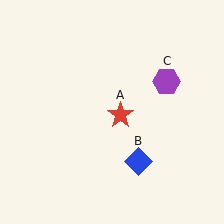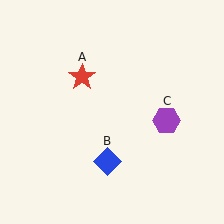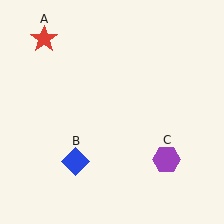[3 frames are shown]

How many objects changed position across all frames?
3 objects changed position: red star (object A), blue diamond (object B), purple hexagon (object C).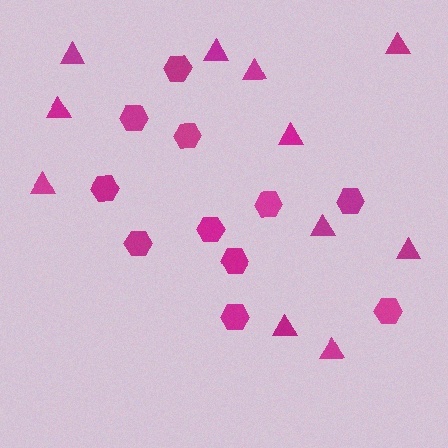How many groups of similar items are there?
There are 2 groups: one group of hexagons (11) and one group of triangles (11).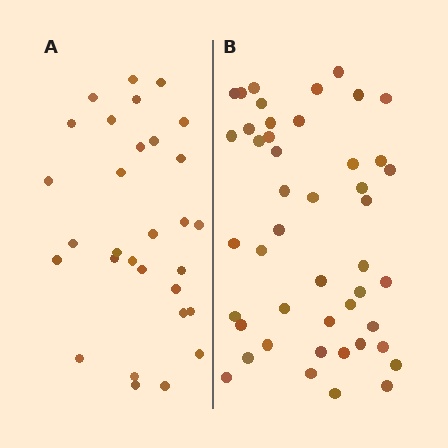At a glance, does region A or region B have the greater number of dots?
Region B (the right region) has more dots.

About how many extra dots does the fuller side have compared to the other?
Region B has approximately 15 more dots than region A.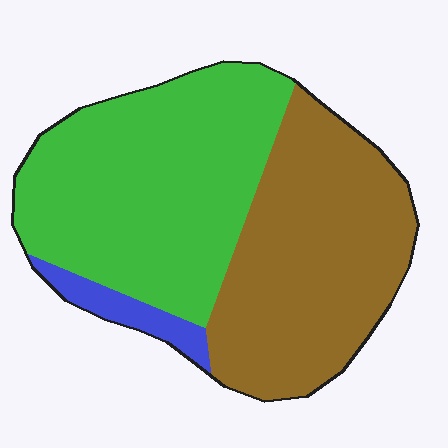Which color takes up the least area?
Blue, at roughly 5%.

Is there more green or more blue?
Green.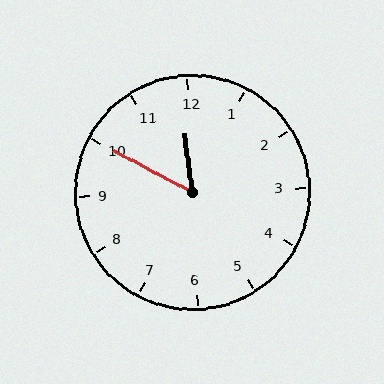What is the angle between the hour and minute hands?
Approximately 55 degrees.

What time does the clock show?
11:50.